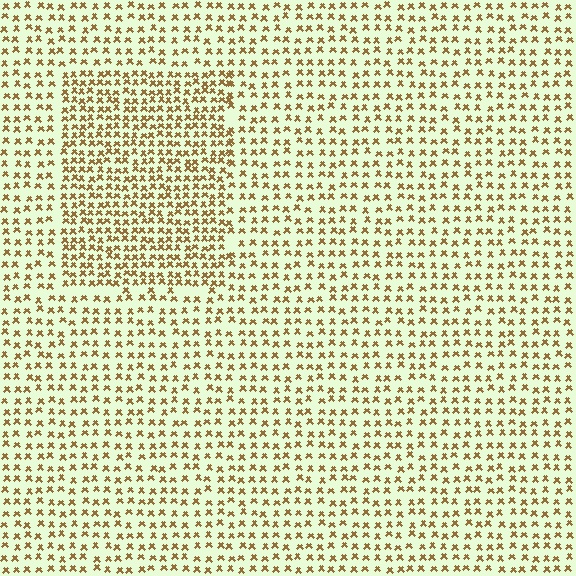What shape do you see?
I see a rectangle.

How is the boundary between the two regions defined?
The boundary is defined by a change in element density (approximately 1.7x ratio). All elements are the same color, size, and shape.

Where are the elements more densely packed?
The elements are more densely packed inside the rectangle boundary.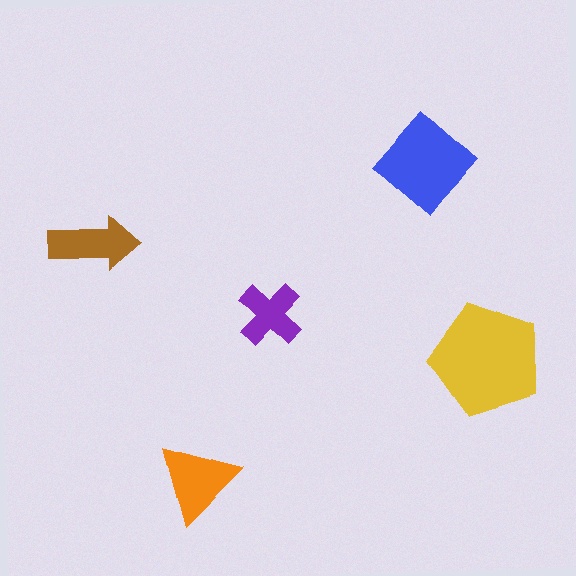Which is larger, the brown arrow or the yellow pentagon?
The yellow pentagon.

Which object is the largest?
The yellow pentagon.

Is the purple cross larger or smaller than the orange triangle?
Smaller.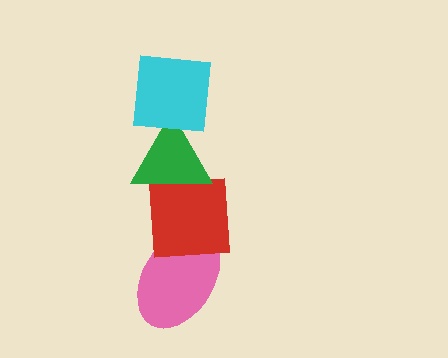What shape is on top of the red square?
The green triangle is on top of the red square.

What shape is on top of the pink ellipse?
The red square is on top of the pink ellipse.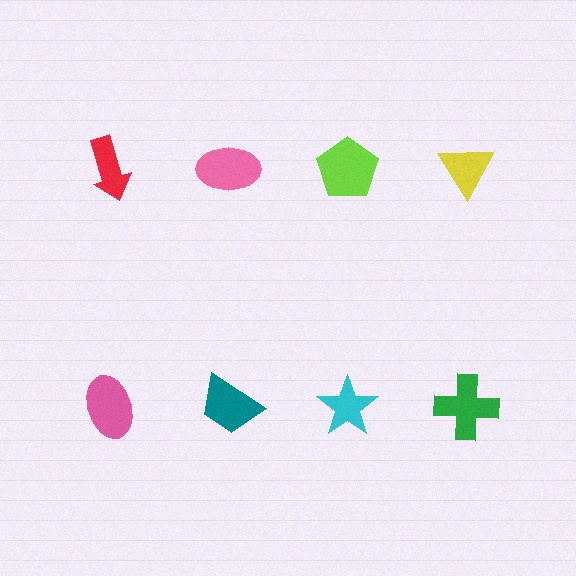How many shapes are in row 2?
4 shapes.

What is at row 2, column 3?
A cyan star.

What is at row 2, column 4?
A green cross.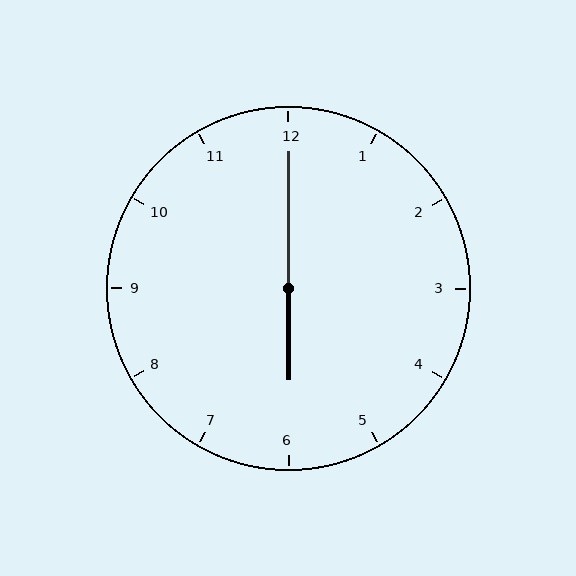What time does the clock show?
6:00.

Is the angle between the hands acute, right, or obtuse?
It is obtuse.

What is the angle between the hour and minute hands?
Approximately 180 degrees.